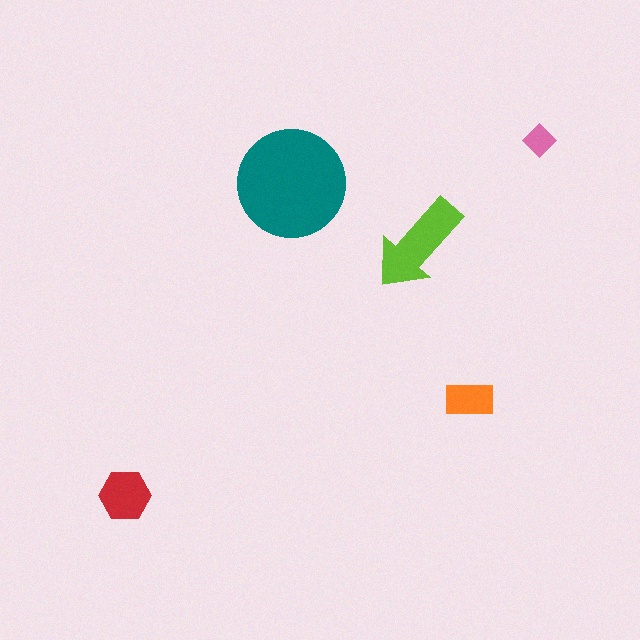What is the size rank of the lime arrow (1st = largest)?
2nd.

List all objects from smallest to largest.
The pink diamond, the orange rectangle, the red hexagon, the lime arrow, the teal circle.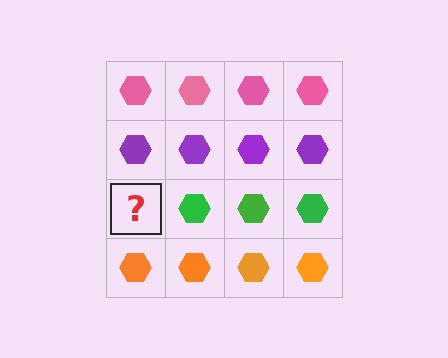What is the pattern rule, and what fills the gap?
The rule is that each row has a consistent color. The gap should be filled with a green hexagon.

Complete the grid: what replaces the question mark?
The question mark should be replaced with a green hexagon.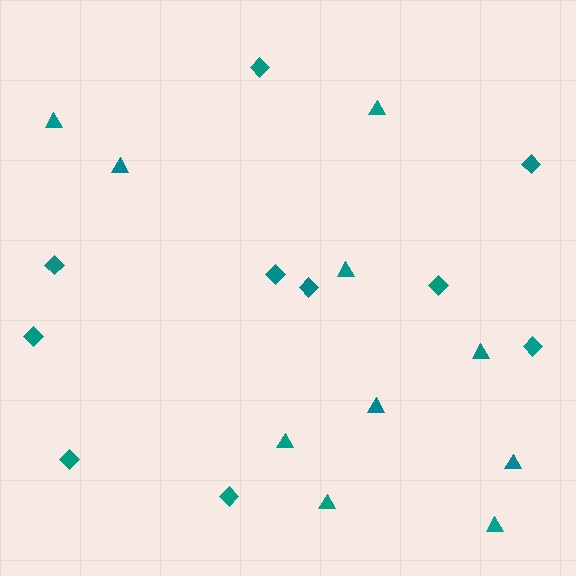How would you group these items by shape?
There are 2 groups: one group of triangles (10) and one group of diamonds (10).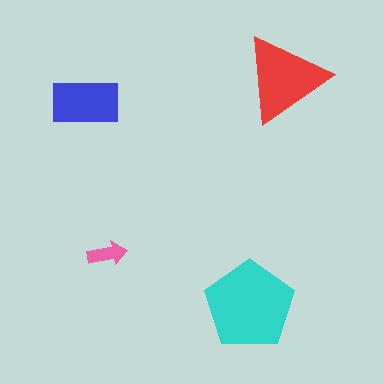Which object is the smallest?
The pink arrow.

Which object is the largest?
The cyan pentagon.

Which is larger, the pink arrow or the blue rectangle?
The blue rectangle.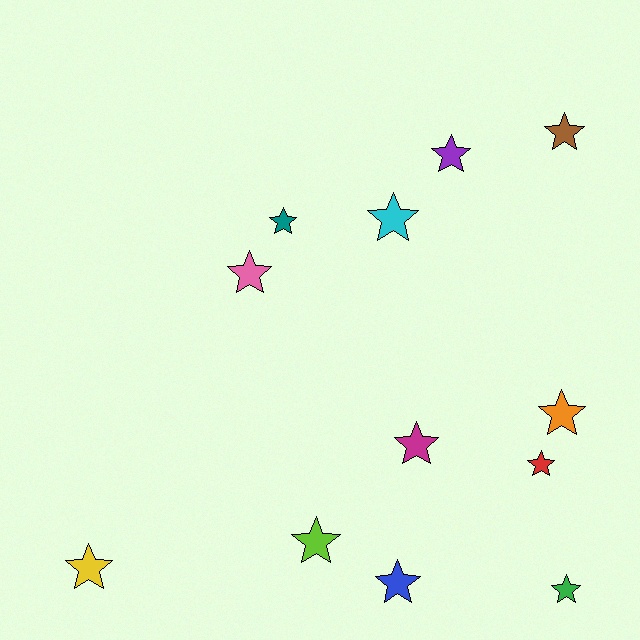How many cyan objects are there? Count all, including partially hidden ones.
There is 1 cyan object.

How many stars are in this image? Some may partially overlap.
There are 12 stars.